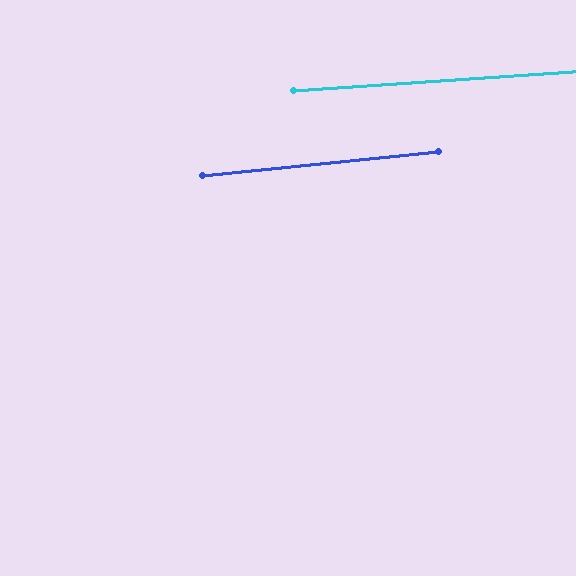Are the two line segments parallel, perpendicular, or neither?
Parallel — their directions differ by only 1.7°.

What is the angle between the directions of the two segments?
Approximately 2 degrees.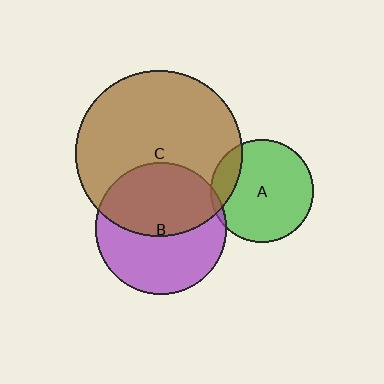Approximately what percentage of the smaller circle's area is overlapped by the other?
Approximately 15%.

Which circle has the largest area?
Circle C (brown).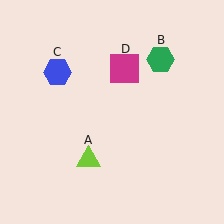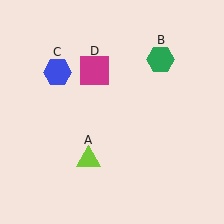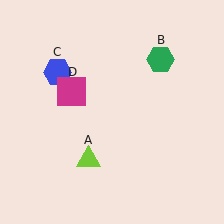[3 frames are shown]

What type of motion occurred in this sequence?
The magenta square (object D) rotated counterclockwise around the center of the scene.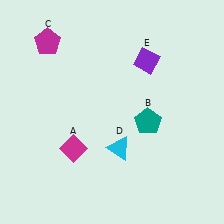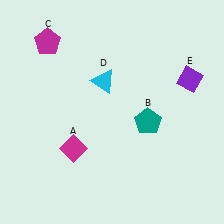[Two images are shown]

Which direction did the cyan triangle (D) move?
The cyan triangle (D) moved up.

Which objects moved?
The objects that moved are: the cyan triangle (D), the purple diamond (E).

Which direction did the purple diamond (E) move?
The purple diamond (E) moved right.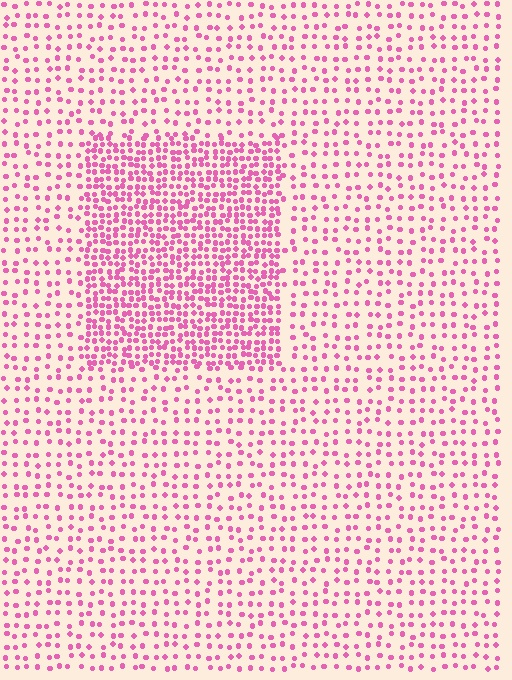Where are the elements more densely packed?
The elements are more densely packed inside the rectangle boundary.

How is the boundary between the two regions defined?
The boundary is defined by a change in element density (approximately 2.3x ratio). All elements are the same color, size, and shape.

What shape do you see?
I see a rectangle.